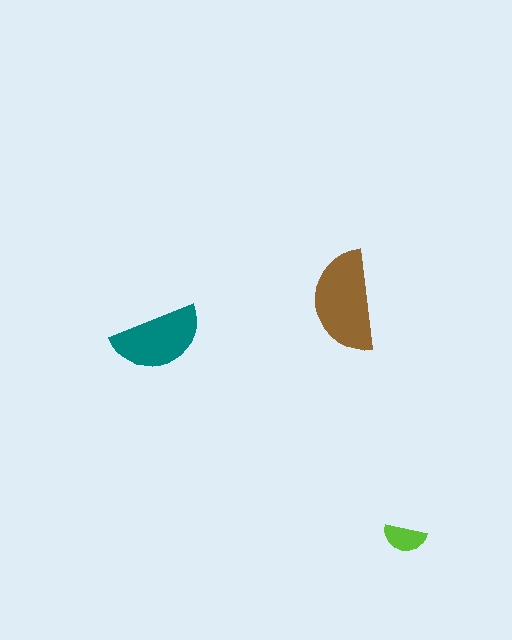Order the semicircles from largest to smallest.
the brown one, the teal one, the lime one.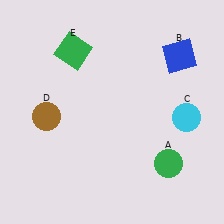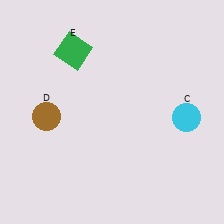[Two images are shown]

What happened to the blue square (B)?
The blue square (B) was removed in Image 2. It was in the top-right area of Image 1.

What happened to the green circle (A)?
The green circle (A) was removed in Image 2. It was in the bottom-right area of Image 1.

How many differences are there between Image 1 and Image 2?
There are 2 differences between the two images.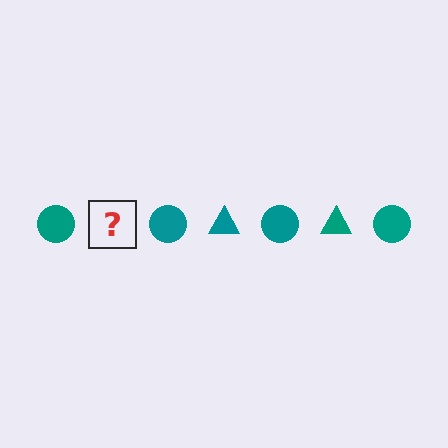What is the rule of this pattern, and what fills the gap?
The rule is that the pattern cycles through circle, triangle shapes in teal. The gap should be filled with a teal triangle.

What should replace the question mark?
The question mark should be replaced with a teal triangle.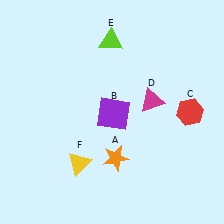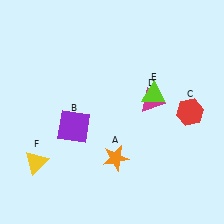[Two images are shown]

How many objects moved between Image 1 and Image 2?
3 objects moved between the two images.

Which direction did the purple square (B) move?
The purple square (B) moved left.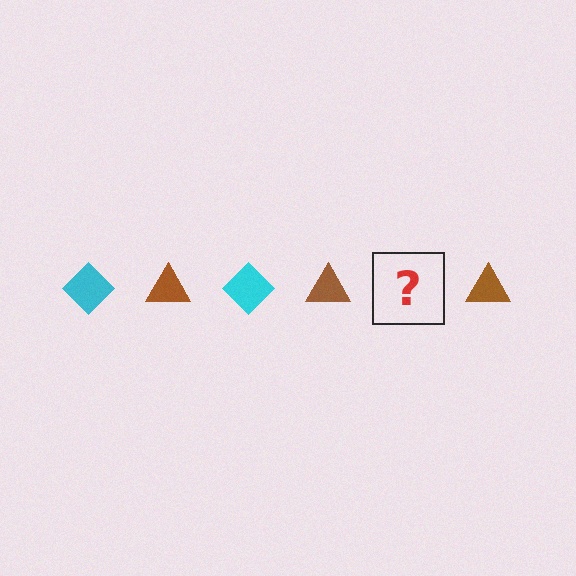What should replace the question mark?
The question mark should be replaced with a cyan diamond.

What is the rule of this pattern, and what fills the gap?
The rule is that the pattern alternates between cyan diamond and brown triangle. The gap should be filled with a cyan diamond.